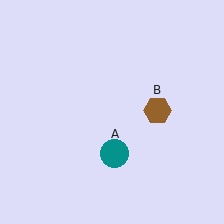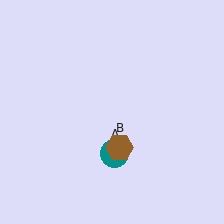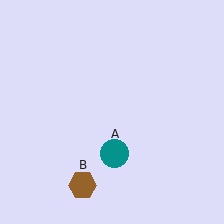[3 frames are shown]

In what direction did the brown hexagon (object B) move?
The brown hexagon (object B) moved down and to the left.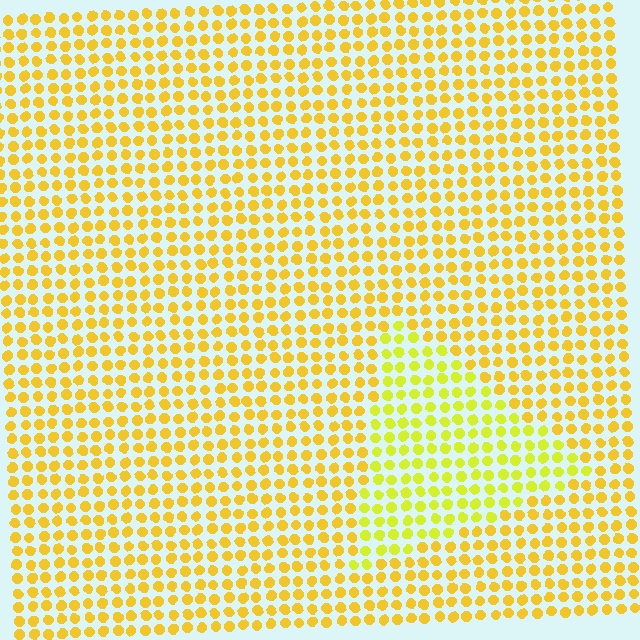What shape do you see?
I see a triangle.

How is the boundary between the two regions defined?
The boundary is defined purely by a slight shift in hue (about 22 degrees). Spacing, size, and orientation are identical on both sides.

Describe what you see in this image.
The image is filled with small yellow elements in a uniform arrangement. A triangle-shaped region is visible where the elements are tinted to a slightly different hue, forming a subtle color boundary.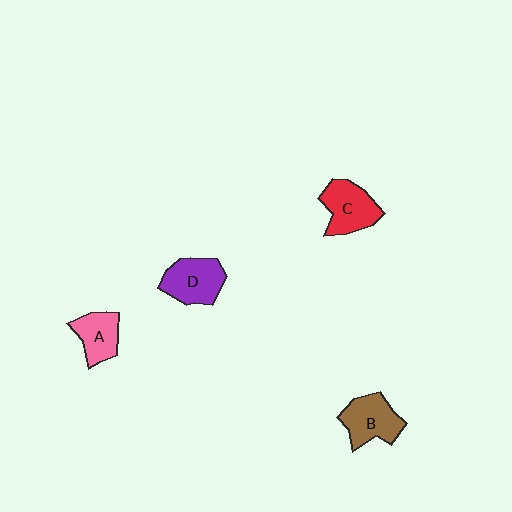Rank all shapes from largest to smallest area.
From largest to smallest: D (purple), B (brown), C (red), A (pink).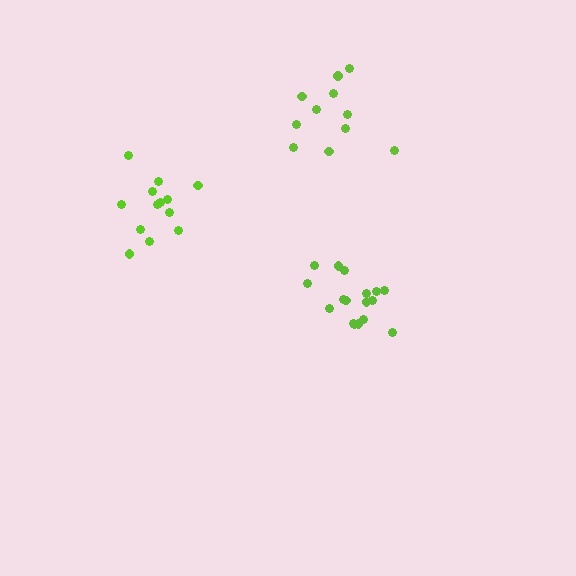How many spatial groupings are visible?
There are 3 spatial groupings.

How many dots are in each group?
Group 1: 17 dots, Group 2: 13 dots, Group 3: 11 dots (41 total).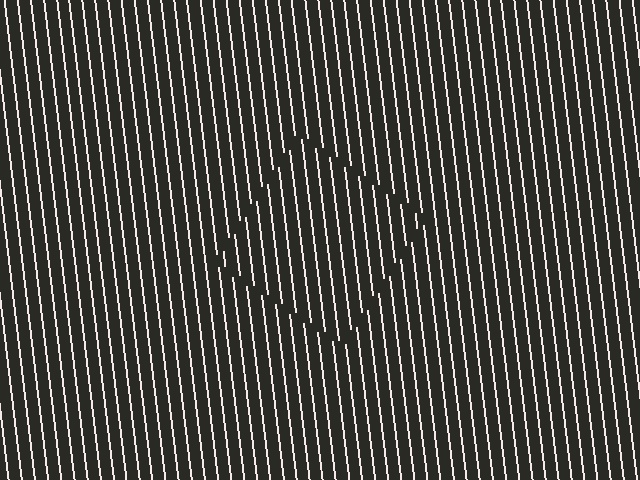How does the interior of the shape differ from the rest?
The interior of the shape contains the same grating, shifted by half a period — the contour is defined by the phase discontinuity where line-ends from the inner and outer gratings abut.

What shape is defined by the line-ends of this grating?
An illusory square. The interior of the shape contains the same grating, shifted by half a period — the contour is defined by the phase discontinuity where line-ends from the inner and outer gratings abut.